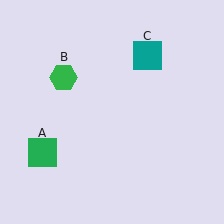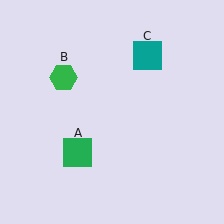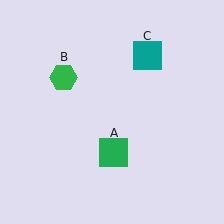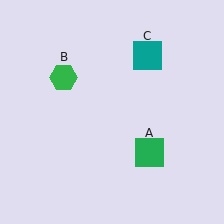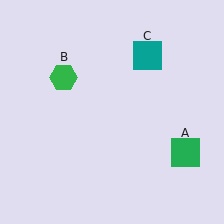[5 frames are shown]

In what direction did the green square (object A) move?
The green square (object A) moved right.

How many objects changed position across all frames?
1 object changed position: green square (object A).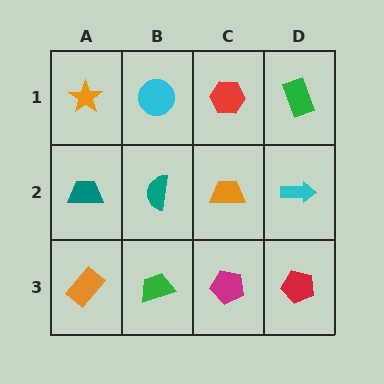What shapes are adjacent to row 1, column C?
An orange trapezoid (row 2, column C), a cyan circle (row 1, column B), a green rectangle (row 1, column D).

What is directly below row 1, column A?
A teal trapezoid.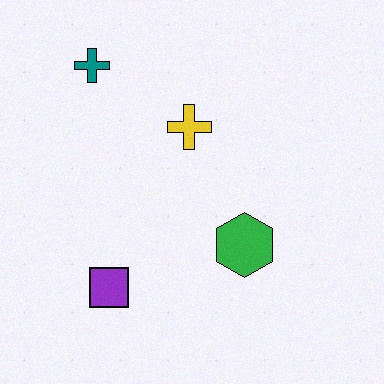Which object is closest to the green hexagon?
The yellow cross is closest to the green hexagon.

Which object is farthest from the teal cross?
The green hexagon is farthest from the teal cross.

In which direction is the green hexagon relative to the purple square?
The green hexagon is to the right of the purple square.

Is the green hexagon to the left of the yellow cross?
No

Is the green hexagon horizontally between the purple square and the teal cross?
No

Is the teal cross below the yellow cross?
No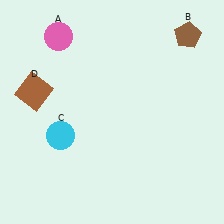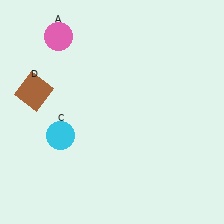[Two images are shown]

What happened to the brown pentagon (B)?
The brown pentagon (B) was removed in Image 2. It was in the top-right area of Image 1.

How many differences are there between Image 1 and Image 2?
There is 1 difference between the two images.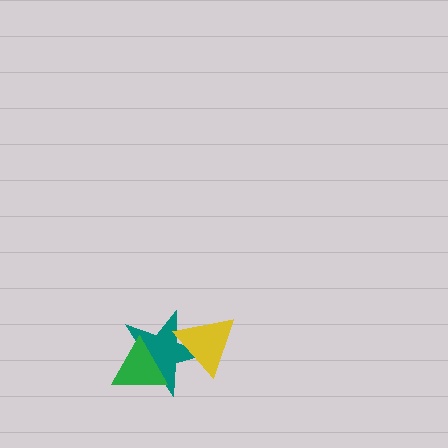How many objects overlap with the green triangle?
1 object overlaps with the green triangle.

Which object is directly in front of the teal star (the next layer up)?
The green triangle is directly in front of the teal star.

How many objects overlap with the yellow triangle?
1 object overlaps with the yellow triangle.